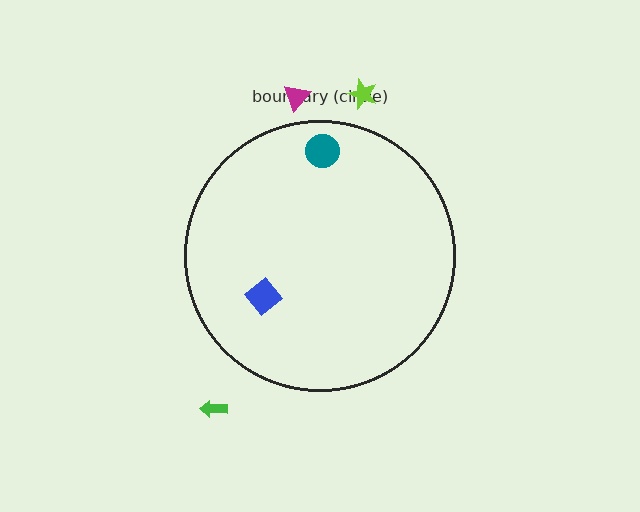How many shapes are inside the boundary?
2 inside, 3 outside.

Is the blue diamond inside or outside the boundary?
Inside.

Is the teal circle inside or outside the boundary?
Inside.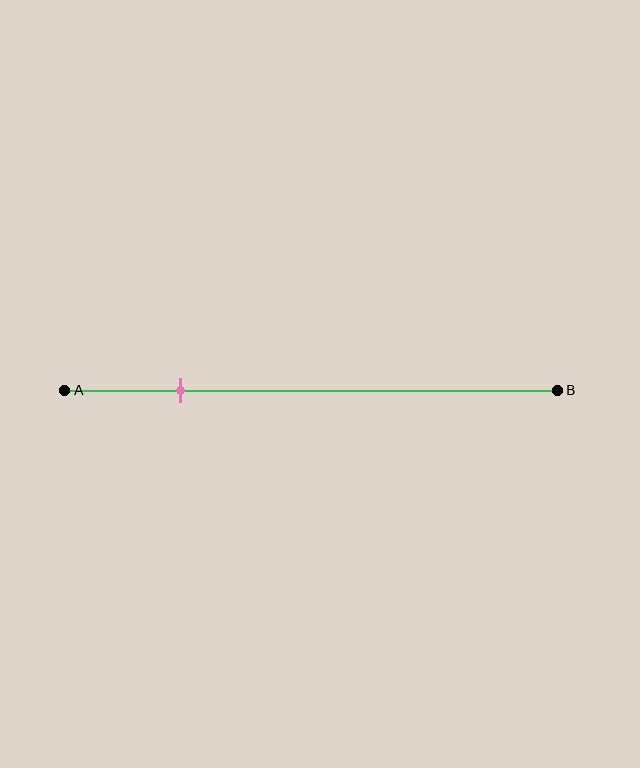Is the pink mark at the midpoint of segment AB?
No, the mark is at about 25% from A, not at the 50% midpoint.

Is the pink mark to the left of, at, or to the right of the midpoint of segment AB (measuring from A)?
The pink mark is to the left of the midpoint of segment AB.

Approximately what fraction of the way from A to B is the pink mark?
The pink mark is approximately 25% of the way from A to B.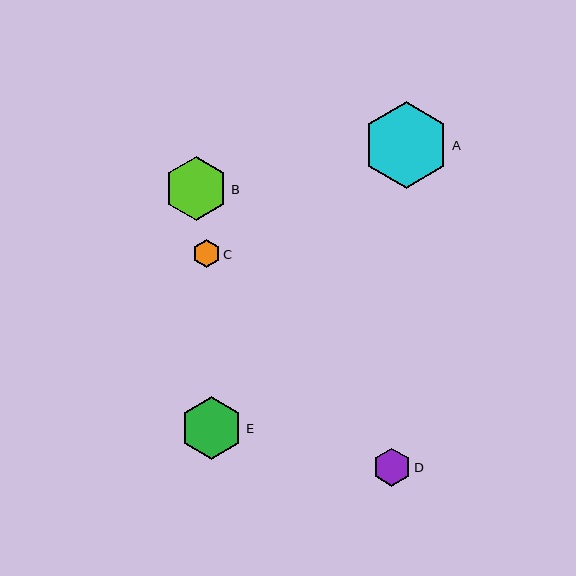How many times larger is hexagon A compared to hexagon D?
Hexagon A is approximately 2.3 times the size of hexagon D.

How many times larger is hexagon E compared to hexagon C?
Hexagon E is approximately 2.3 times the size of hexagon C.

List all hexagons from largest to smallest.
From largest to smallest: A, B, E, D, C.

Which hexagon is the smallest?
Hexagon C is the smallest with a size of approximately 27 pixels.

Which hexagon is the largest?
Hexagon A is the largest with a size of approximately 87 pixels.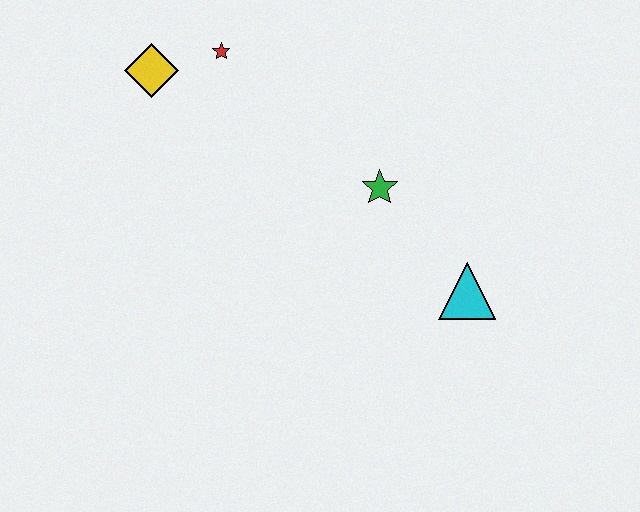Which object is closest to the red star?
The yellow diamond is closest to the red star.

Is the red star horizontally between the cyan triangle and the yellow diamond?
Yes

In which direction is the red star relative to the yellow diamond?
The red star is to the right of the yellow diamond.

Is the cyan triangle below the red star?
Yes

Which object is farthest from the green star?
The yellow diamond is farthest from the green star.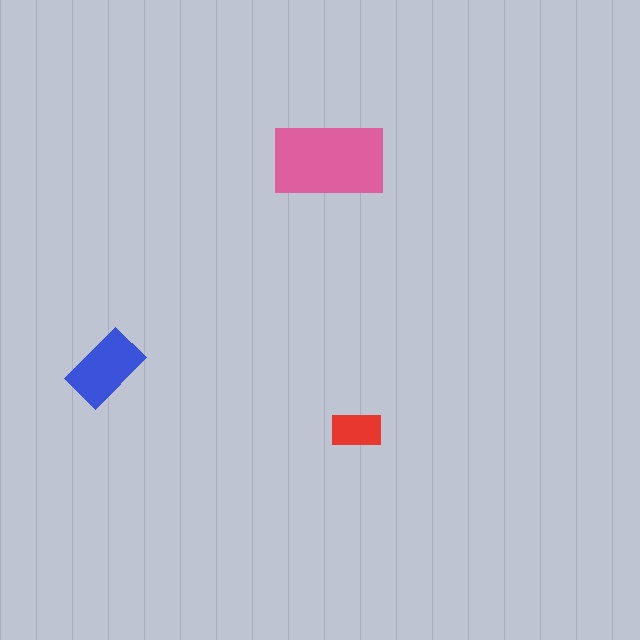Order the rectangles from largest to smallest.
the pink one, the blue one, the red one.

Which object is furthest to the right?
The red rectangle is rightmost.